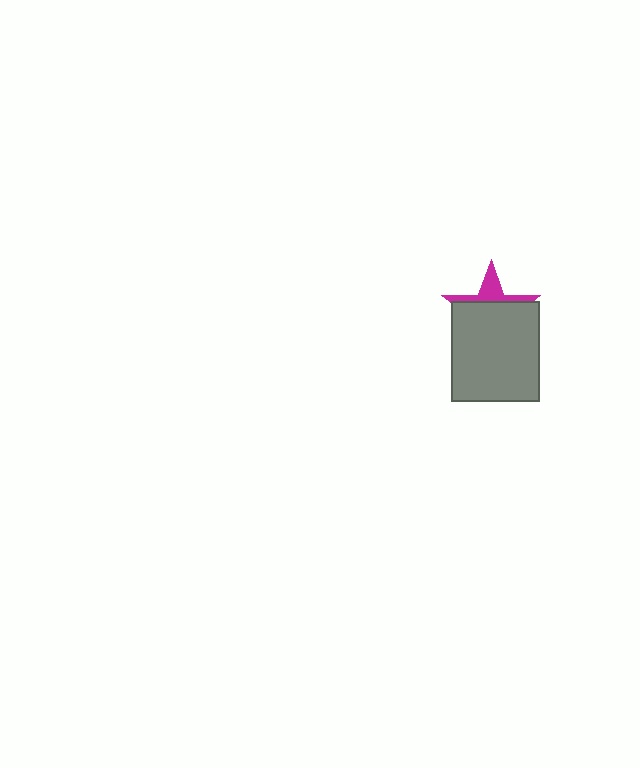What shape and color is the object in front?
The object in front is a gray rectangle.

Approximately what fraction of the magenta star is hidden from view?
Roughly 68% of the magenta star is hidden behind the gray rectangle.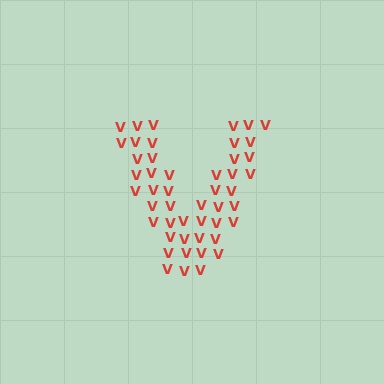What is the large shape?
The large shape is the letter V.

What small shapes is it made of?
It is made of small letter V's.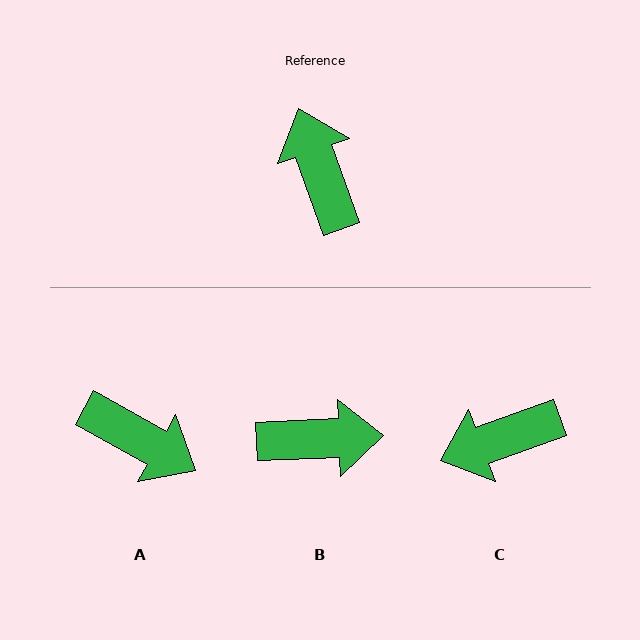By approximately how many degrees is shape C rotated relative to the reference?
Approximately 90 degrees counter-clockwise.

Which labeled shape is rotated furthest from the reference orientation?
A, about 139 degrees away.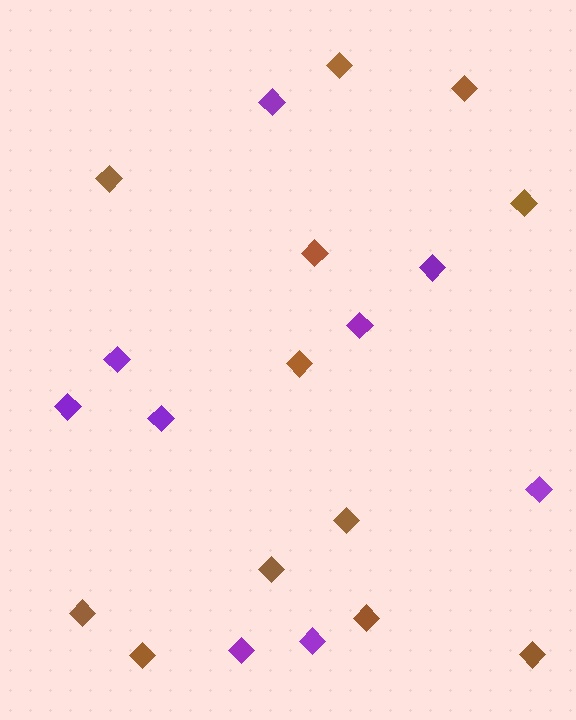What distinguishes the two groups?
There are 2 groups: one group of brown diamonds (12) and one group of purple diamonds (9).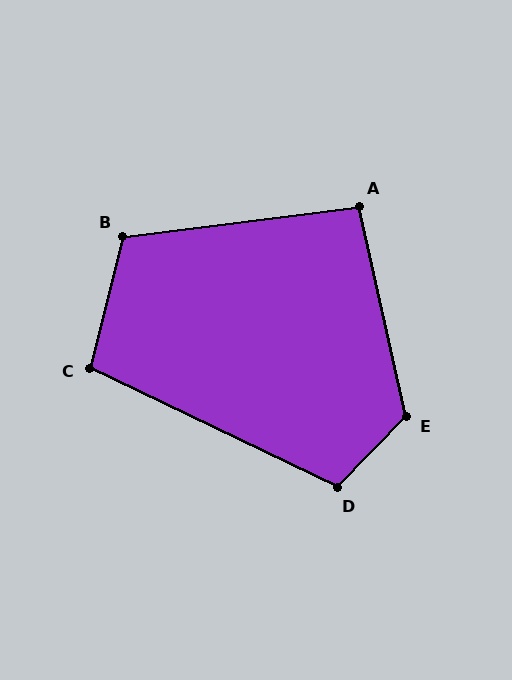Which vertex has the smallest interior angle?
A, at approximately 95 degrees.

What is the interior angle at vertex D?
Approximately 108 degrees (obtuse).